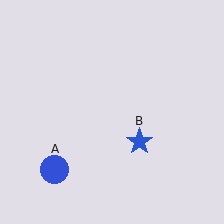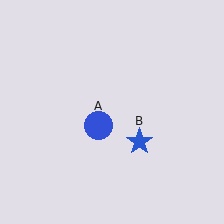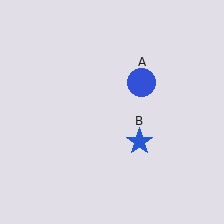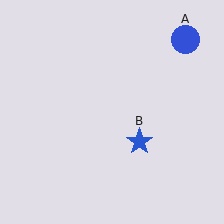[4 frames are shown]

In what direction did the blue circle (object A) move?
The blue circle (object A) moved up and to the right.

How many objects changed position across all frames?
1 object changed position: blue circle (object A).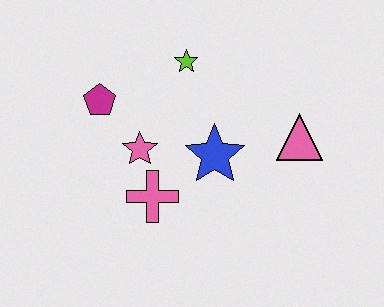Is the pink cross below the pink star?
Yes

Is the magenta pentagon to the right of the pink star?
No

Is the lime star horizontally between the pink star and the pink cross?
No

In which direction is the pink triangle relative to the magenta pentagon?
The pink triangle is to the right of the magenta pentagon.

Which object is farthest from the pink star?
The pink triangle is farthest from the pink star.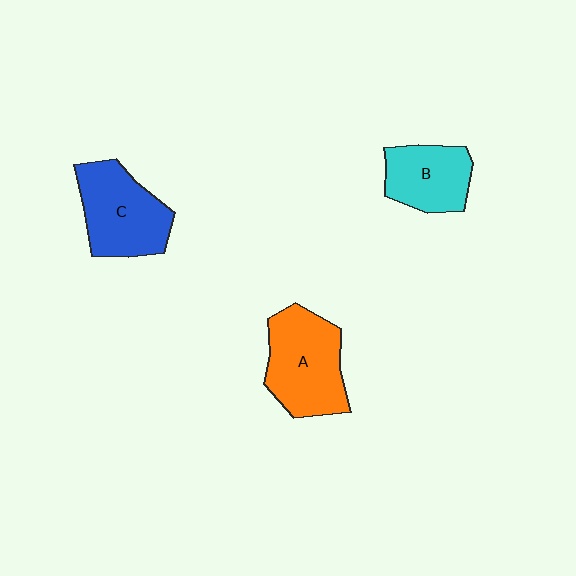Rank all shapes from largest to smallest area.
From largest to smallest: A (orange), C (blue), B (cyan).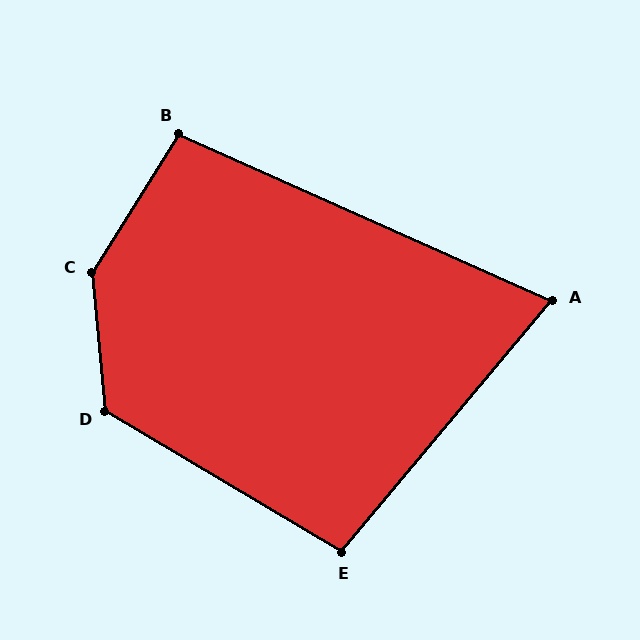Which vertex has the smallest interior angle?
A, at approximately 74 degrees.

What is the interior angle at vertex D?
Approximately 126 degrees (obtuse).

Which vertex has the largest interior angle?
C, at approximately 142 degrees.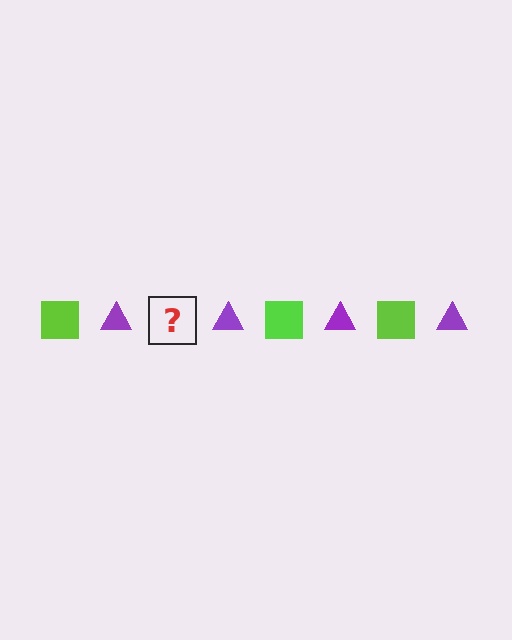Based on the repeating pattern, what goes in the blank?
The blank should be a lime square.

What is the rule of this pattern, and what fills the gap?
The rule is that the pattern alternates between lime square and purple triangle. The gap should be filled with a lime square.